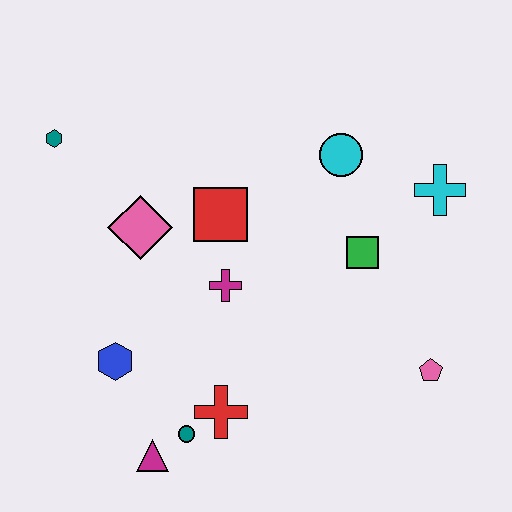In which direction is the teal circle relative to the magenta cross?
The teal circle is below the magenta cross.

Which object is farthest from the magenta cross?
The cyan cross is farthest from the magenta cross.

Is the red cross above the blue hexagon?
No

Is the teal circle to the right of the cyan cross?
No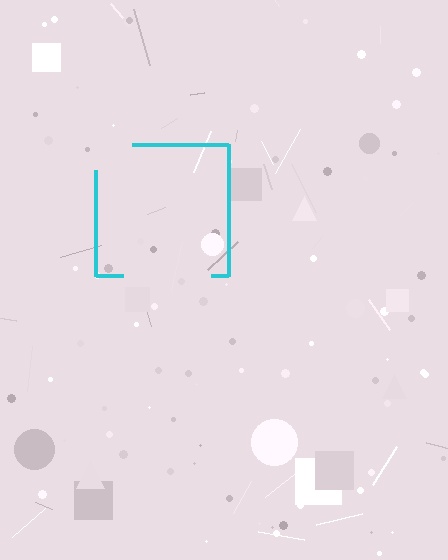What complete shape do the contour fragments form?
The contour fragments form a square.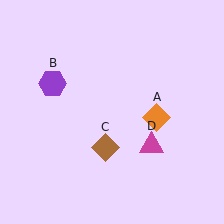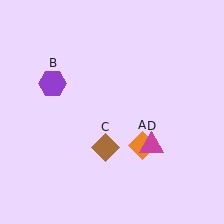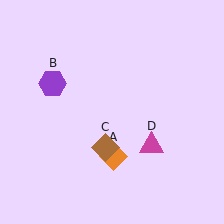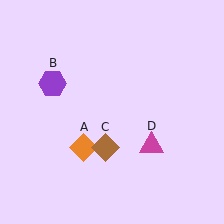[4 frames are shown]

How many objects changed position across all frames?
1 object changed position: orange diamond (object A).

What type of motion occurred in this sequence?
The orange diamond (object A) rotated clockwise around the center of the scene.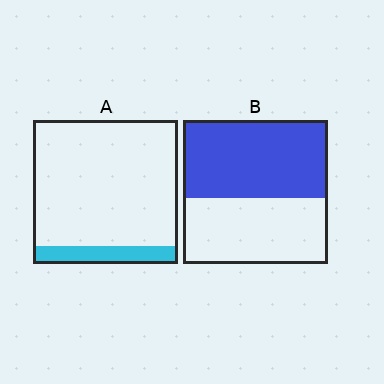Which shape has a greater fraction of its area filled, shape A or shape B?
Shape B.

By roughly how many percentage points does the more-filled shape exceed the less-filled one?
By roughly 40 percentage points (B over A).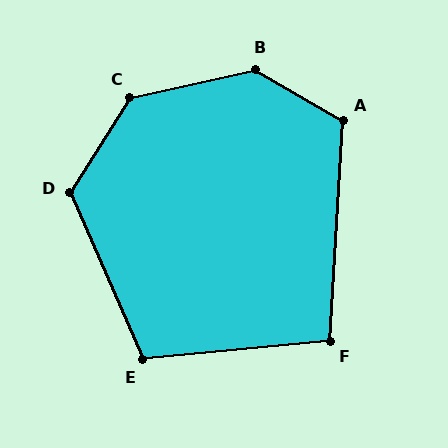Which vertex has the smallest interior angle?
F, at approximately 99 degrees.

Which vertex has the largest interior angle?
B, at approximately 137 degrees.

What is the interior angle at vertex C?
Approximately 135 degrees (obtuse).